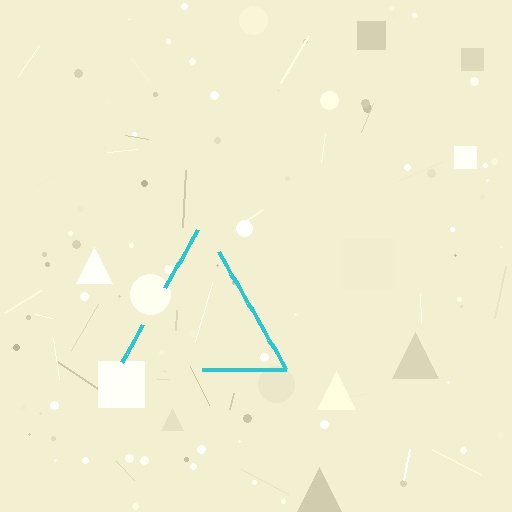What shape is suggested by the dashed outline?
The dashed outline suggests a triangle.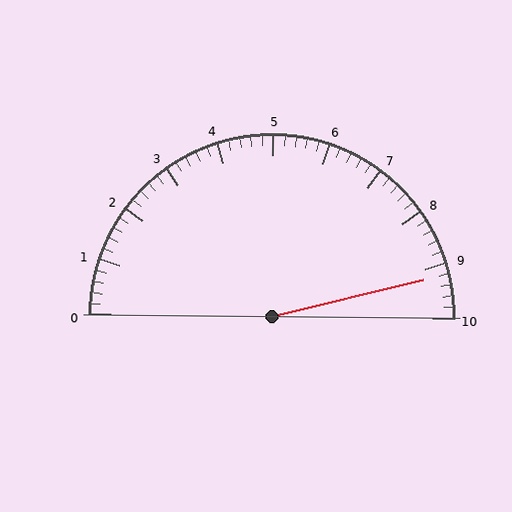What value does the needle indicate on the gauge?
The needle indicates approximately 9.2.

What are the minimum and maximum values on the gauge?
The gauge ranges from 0 to 10.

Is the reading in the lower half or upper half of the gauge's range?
The reading is in the upper half of the range (0 to 10).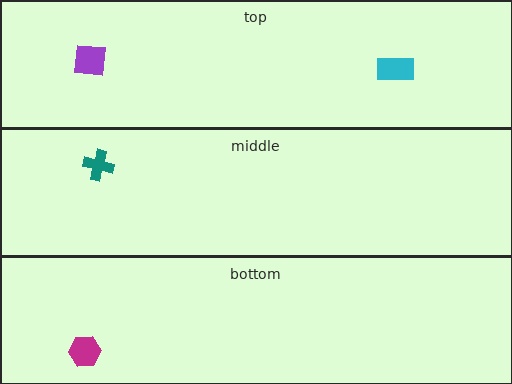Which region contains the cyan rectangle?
The top region.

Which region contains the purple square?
The top region.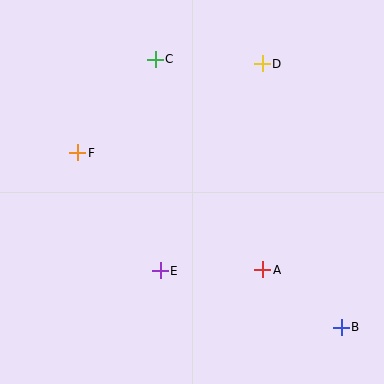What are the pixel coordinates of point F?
Point F is at (78, 153).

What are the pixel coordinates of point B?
Point B is at (341, 327).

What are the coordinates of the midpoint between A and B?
The midpoint between A and B is at (302, 299).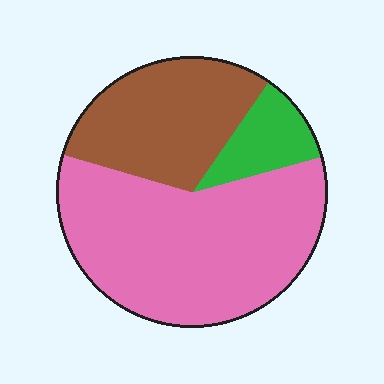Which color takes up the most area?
Pink, at roughly 60%.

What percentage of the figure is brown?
Brown takes up between a quarter and a half of the figure.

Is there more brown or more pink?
Pink.